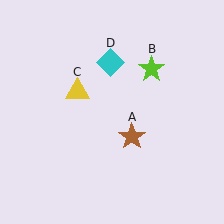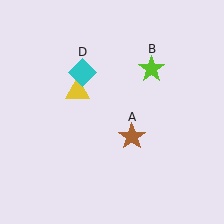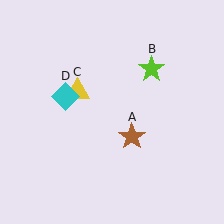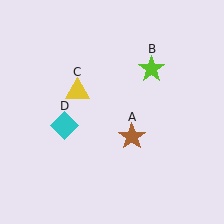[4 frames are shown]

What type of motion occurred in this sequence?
The cyan diamond (object D) rotated counterclockwise around the center of the scene.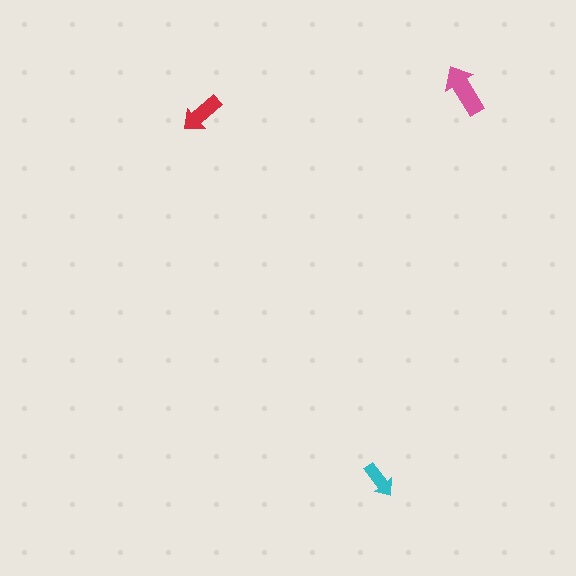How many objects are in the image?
There are 3 objects in the image.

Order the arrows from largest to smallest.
the pink one, the red one, the cyan one.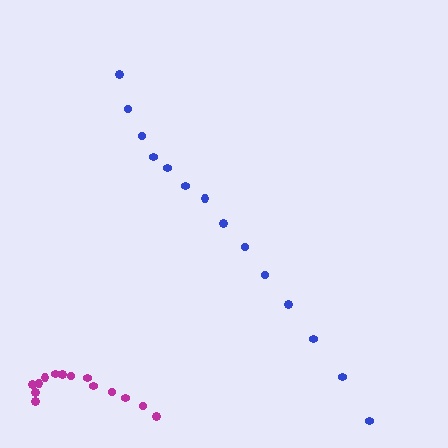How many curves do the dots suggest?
There are 2 distinct paths.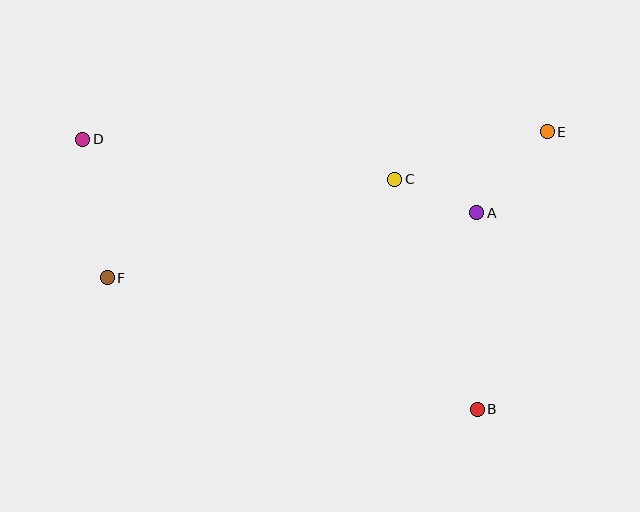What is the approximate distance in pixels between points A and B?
The distance between A and B is approximately 197 pixels.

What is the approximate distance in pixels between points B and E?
The distance between B and E is approximately 286 pixels.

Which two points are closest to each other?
Points A and C are closest to each other.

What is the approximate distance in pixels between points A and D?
The distance between A and D is approximately 401 pixels.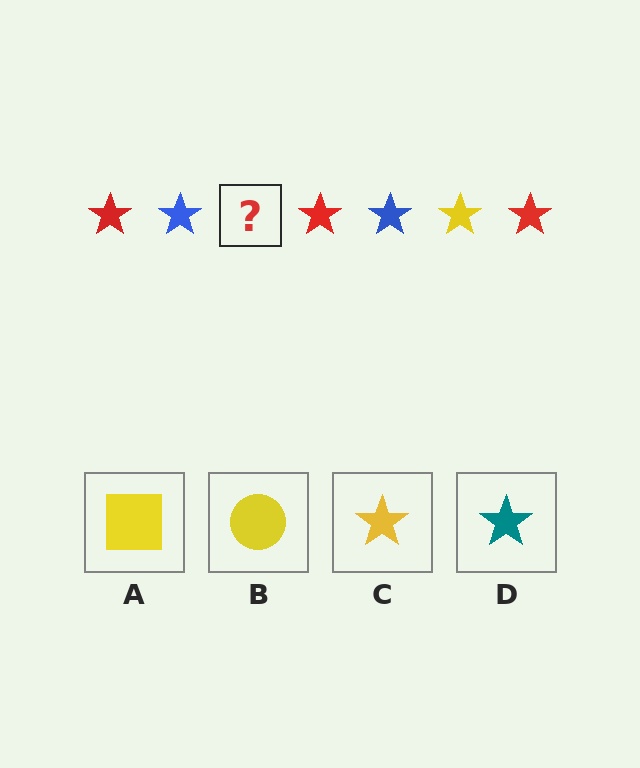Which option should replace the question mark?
Option C.